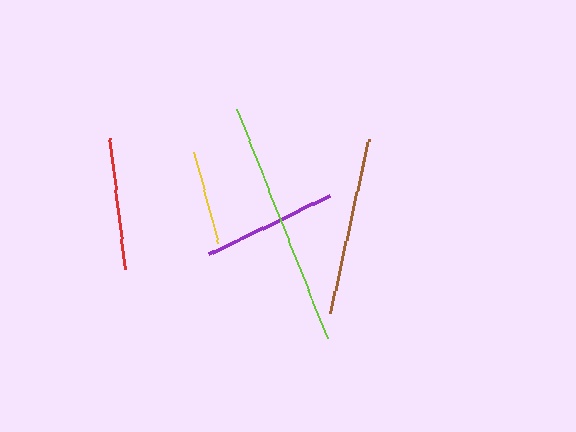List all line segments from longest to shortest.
From longest to shortest: lime, brown, purple, red, yellow.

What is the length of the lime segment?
The lime segment is approximately 247 pixels long.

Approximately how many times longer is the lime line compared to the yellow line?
The lime line is approximately 2.6 times the length of the yellow line.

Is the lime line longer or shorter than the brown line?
The lime line is longer than the brown line.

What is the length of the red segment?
The red segment is approximately 132 pixels long.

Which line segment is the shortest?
The yellow line is the shortest at approximately 94 pixels.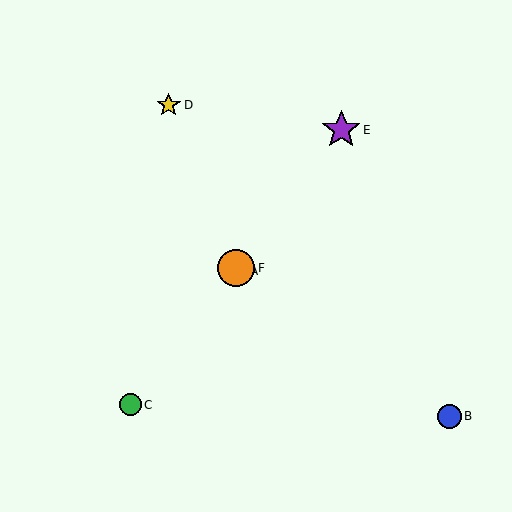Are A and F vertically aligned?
Yes, both are at x≈236.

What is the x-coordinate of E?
Object E is at x≈341.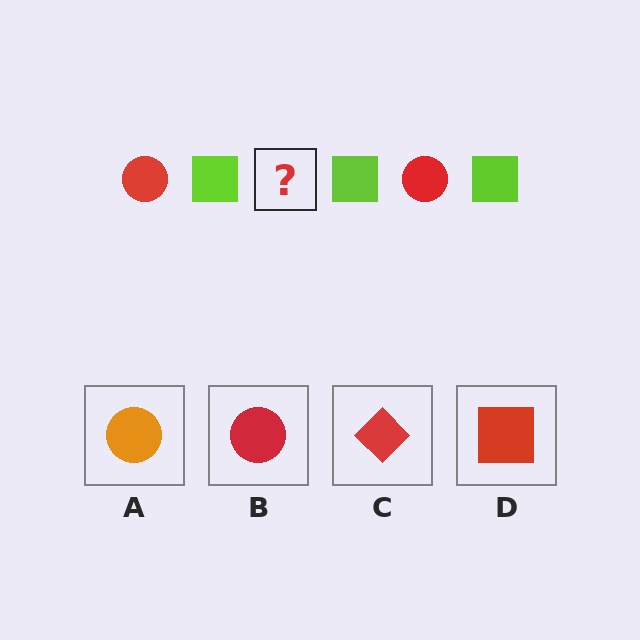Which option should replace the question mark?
Option B.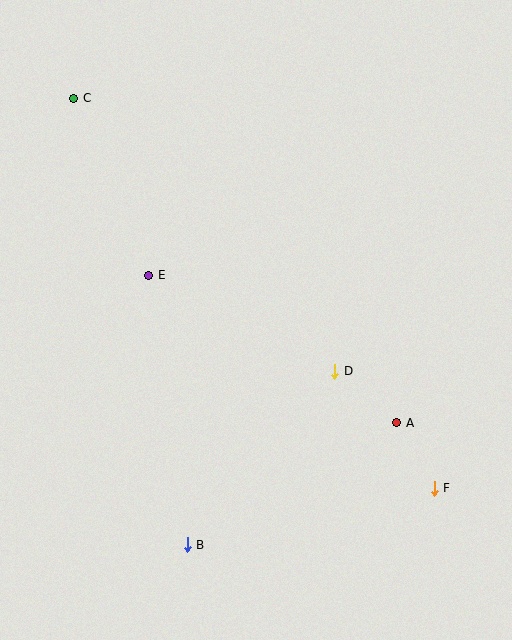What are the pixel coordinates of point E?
Point E is at (149, 275).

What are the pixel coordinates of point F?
Point F is at (434, 488).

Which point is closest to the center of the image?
Point D at (335, 371) is closest to the center.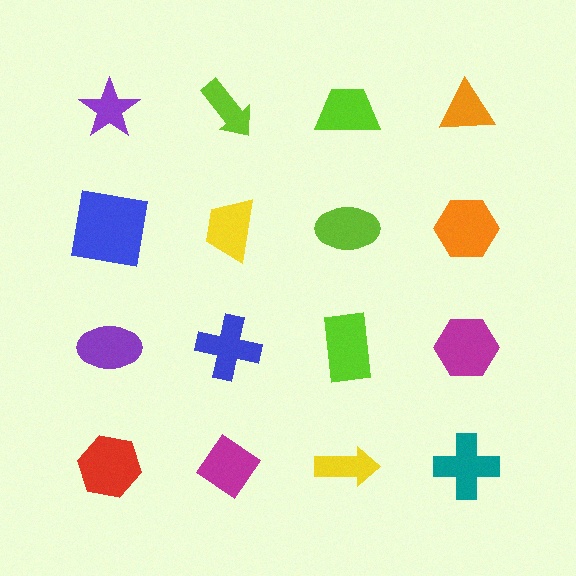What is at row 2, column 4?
An orange hexagon.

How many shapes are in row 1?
4 shapes.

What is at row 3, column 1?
A purple ellipse.